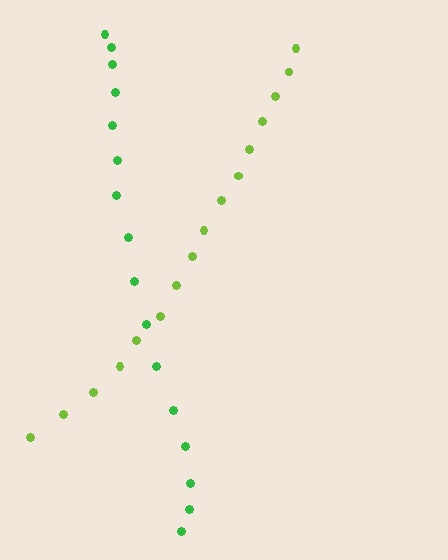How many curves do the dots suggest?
There are 2 distinct paths.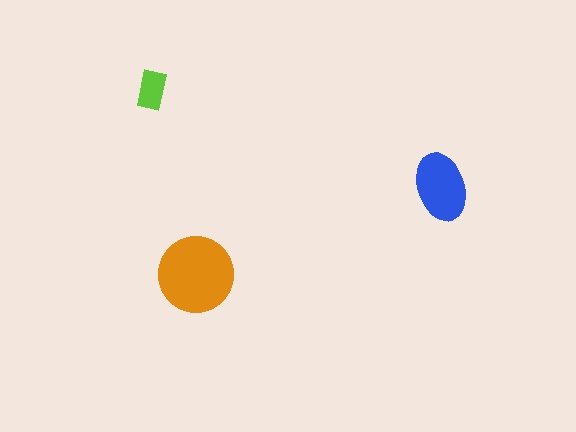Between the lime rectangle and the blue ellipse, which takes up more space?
The blue ellipse.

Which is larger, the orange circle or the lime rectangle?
The orange circle.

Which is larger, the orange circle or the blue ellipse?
The orange circle.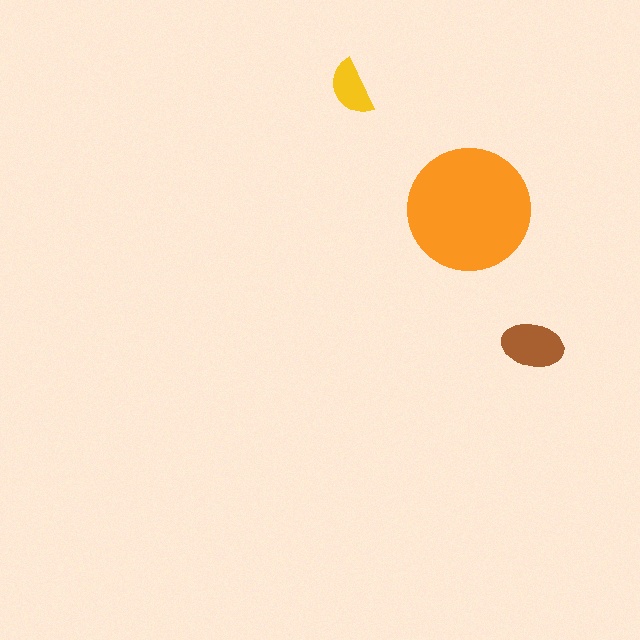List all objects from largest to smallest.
The orange circle, the brown ellipse, the yellow semicircle.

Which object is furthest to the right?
The brown ellipse is rightmost.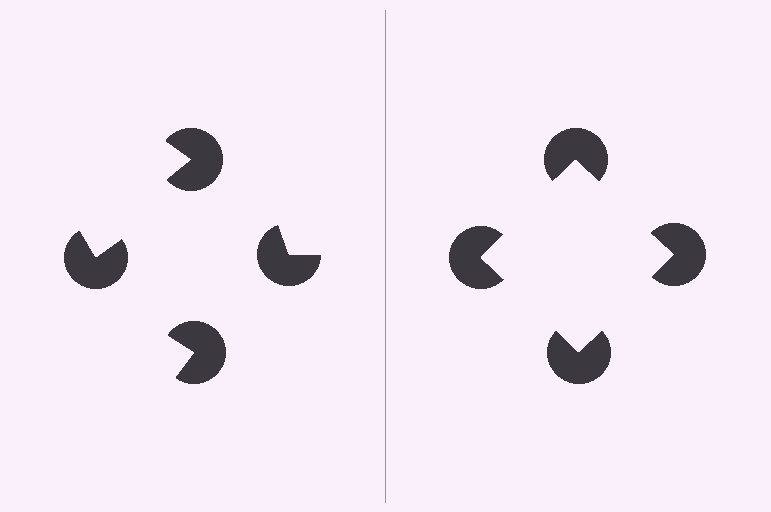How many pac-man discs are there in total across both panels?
8 — 4 on each side.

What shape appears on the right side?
An illusory square.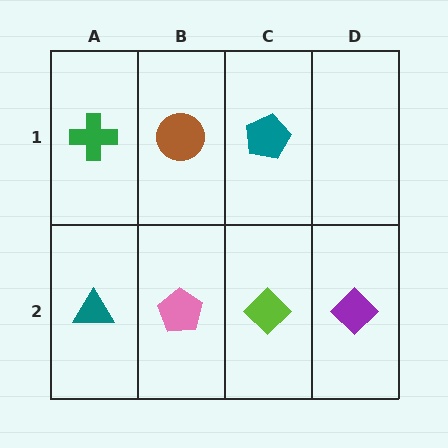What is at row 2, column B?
A pink pentagon.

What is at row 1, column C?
A teal pentagon.